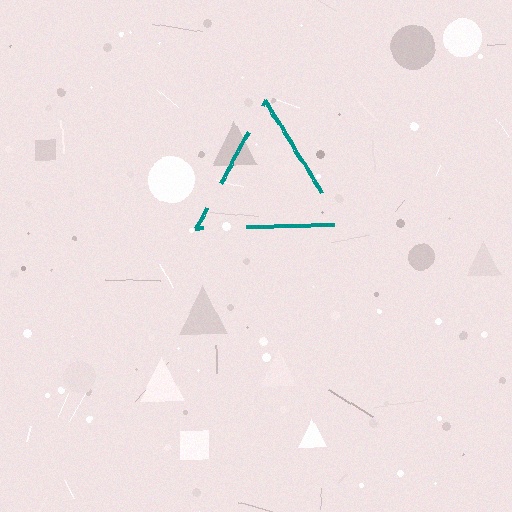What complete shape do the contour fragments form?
The contour fragments form a triangle.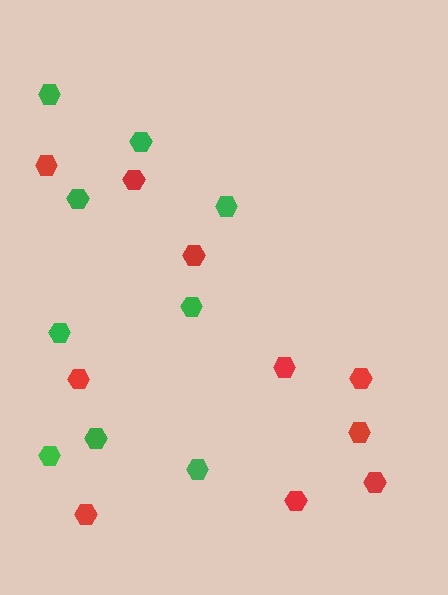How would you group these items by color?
There are 2 groups: one group of green hexagons (9) and one group of red hexagons (10).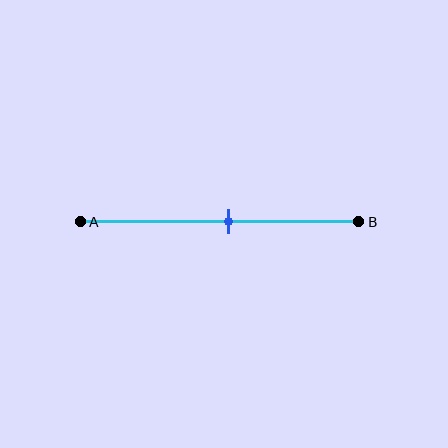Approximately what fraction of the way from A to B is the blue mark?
The blue mark is approximately 55% of the way from A to B.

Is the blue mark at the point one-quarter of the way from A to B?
No, the mark is at about 55% from A, not at the 25% one-quarter point.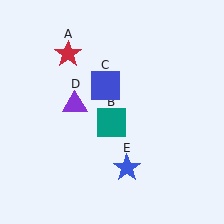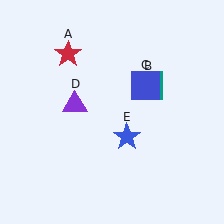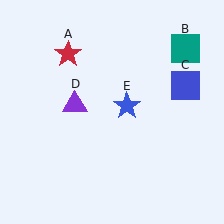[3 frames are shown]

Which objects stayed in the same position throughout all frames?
Red star (object A) and purple triangle (object D) remained stationary.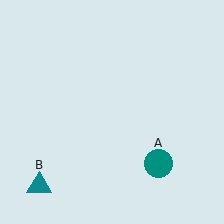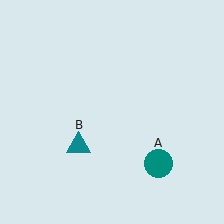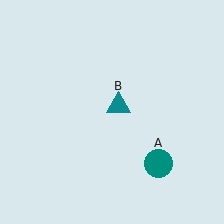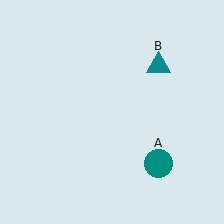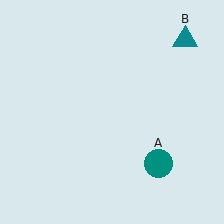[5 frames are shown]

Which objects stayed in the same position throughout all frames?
Teal circle (object A) remained stationary.